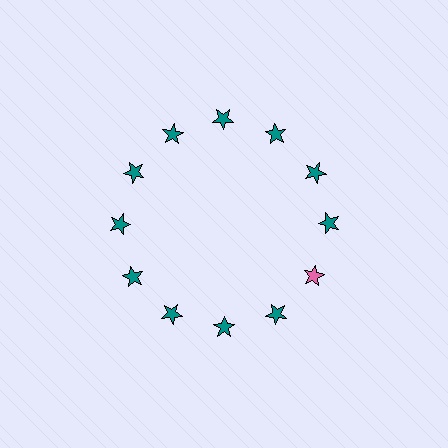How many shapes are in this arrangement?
There are 12 shapes arranged in a ring pattern.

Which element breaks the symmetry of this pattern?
The pink star at roughly the 4 o'clock position breaks the symmetry. All other shapes are teal stars.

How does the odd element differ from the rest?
It has a different color: pink instead of teal.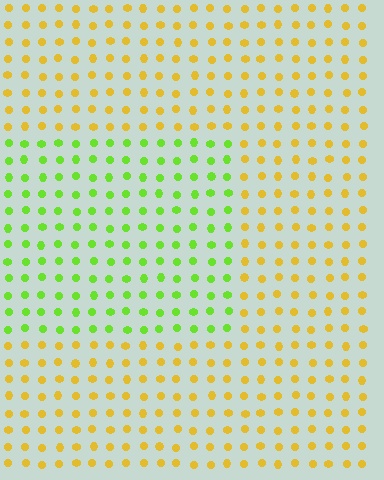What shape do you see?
I see a rectangle.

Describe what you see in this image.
The image is filled with small yellow elements in a uniform arrangement. A rectangle-shaped region is visible where the elements are tinted to a slightly different hue, forming a subtle color boundary.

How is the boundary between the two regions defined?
The boundary is defined purely by a slight shift in hue (about 53 degrees). Spacing, size, and orientation are identical on both sides.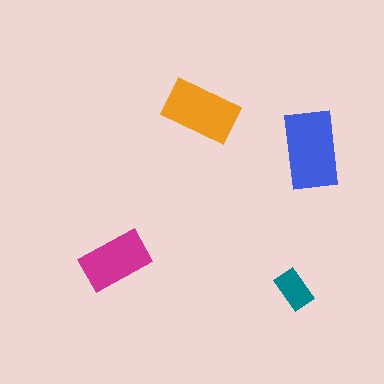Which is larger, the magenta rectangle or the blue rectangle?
The blue one.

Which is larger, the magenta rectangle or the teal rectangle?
The magenta one.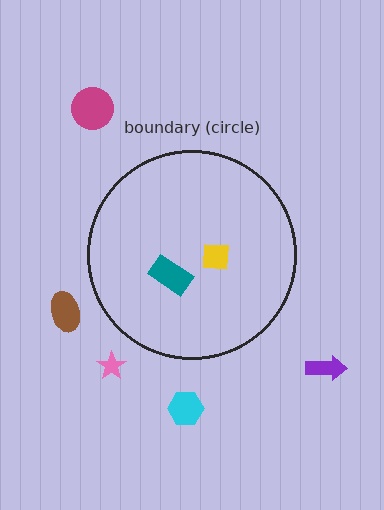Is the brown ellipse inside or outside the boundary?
Outside.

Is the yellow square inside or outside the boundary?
Inside.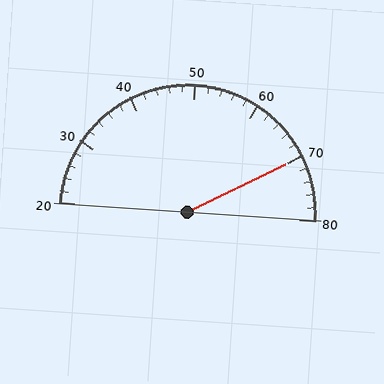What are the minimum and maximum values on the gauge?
The gauge ranges from 20 to 80.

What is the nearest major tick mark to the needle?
The nearest major tick mark is 70.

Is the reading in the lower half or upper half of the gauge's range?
The reading is in the upper half of the range (20 to 80).